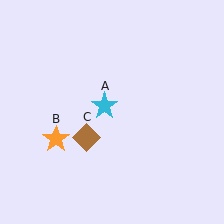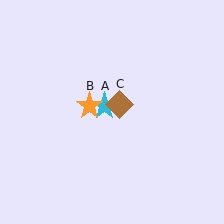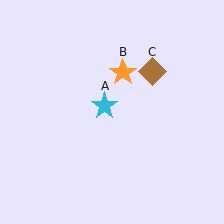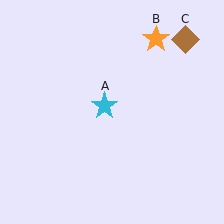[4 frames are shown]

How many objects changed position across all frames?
2 objects changed position: orange star (object B), brown diamond (object C).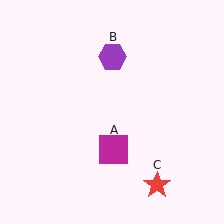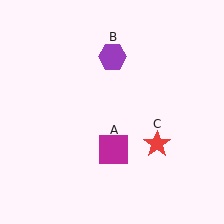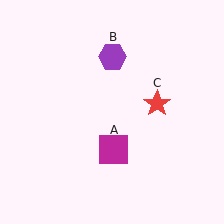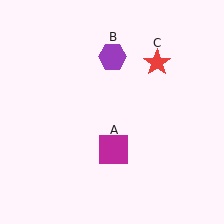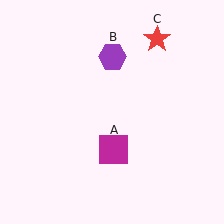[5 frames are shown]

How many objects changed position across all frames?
1 object changed position: red star (object C).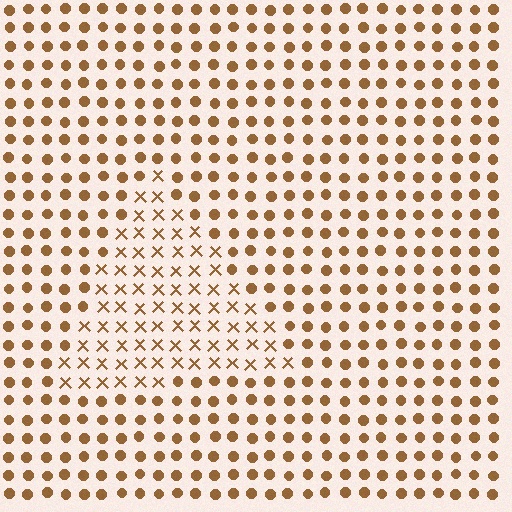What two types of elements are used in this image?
The image uses X marks inside the triangle region and circles outside it.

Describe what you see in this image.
The image is filled with small brown elements arranged in a uniform grid. A triangle-shaped region contains X marks, while the surrounding area contains circles. The boundary is defined purely by the change in element shape.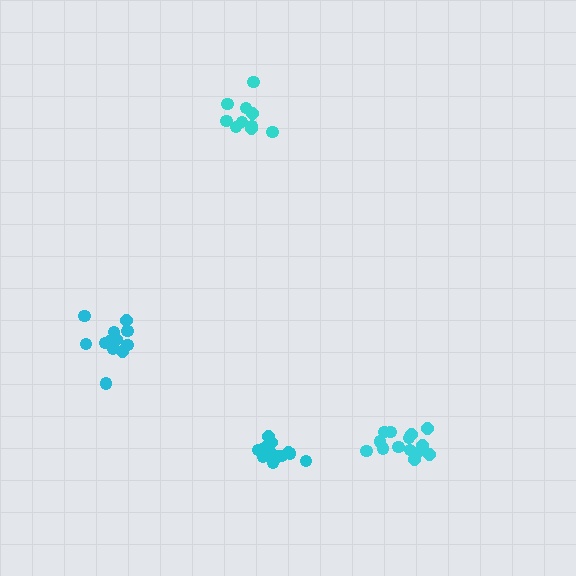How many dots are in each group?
Group 1: 10 dots, Group 2: 14 dots, Group 3: 14 dots, Group 4: 12 dots (50 total).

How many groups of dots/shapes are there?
There are 4 groups.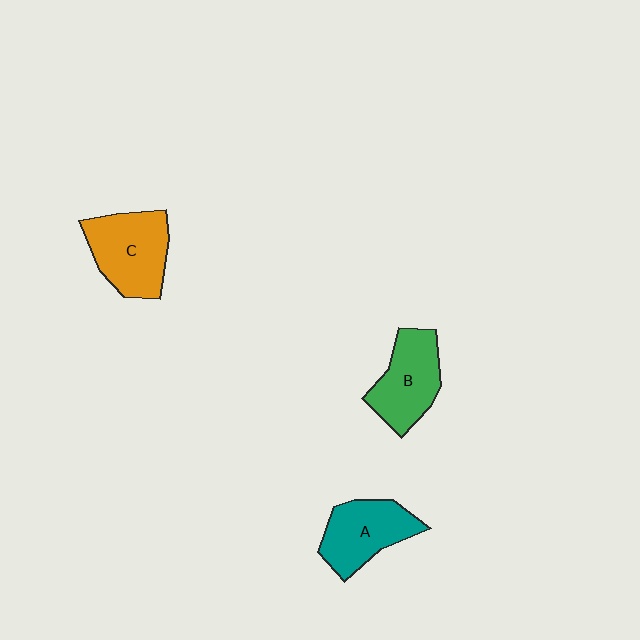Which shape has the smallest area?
Shape A (teal).